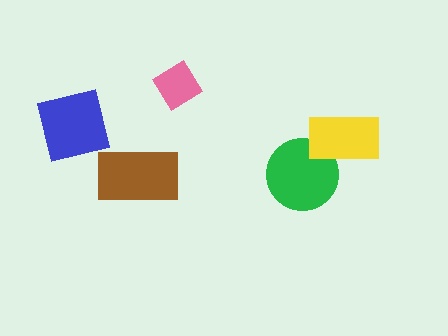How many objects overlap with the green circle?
1 object overlaps with the green circle.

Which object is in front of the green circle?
The yellow rectangle is in front of the green circle.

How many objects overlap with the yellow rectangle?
1 object overlaps with the yellow rectangle.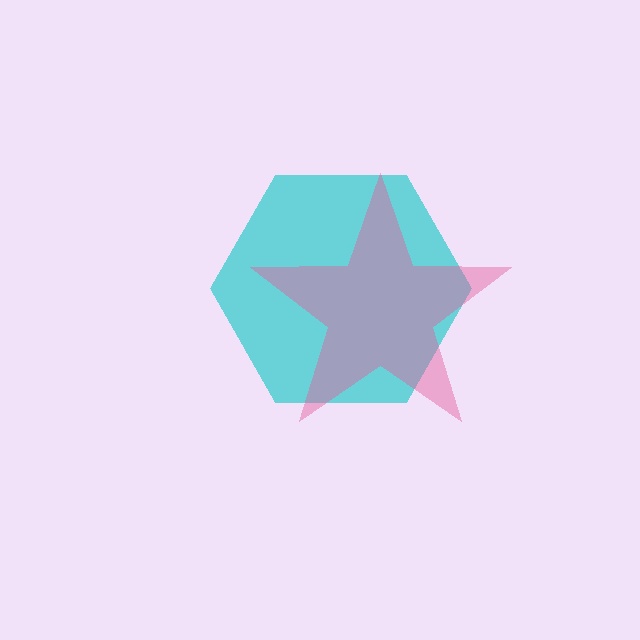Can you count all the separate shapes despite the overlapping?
Yes, there are 2 separate shapes.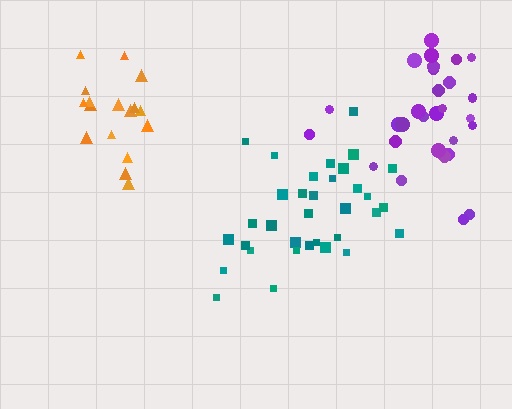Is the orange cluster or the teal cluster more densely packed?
Orange.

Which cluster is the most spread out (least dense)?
Teal.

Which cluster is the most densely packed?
Orange.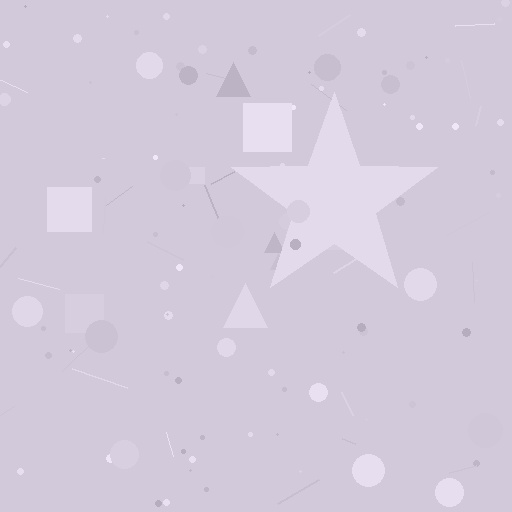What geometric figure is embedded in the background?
A star is embedded in the background.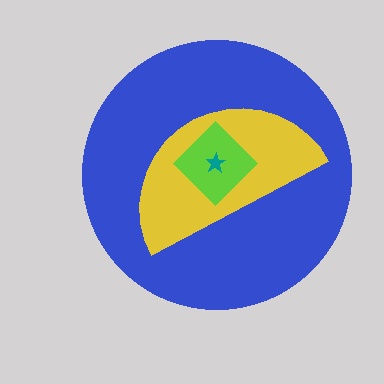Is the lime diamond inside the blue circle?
Yes.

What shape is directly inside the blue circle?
The yellow semicircle.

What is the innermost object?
The teal star.